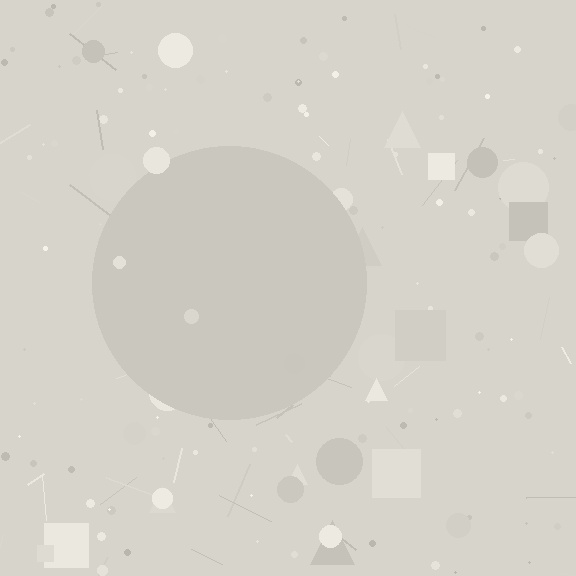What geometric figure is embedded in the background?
A circle is embedded in the background.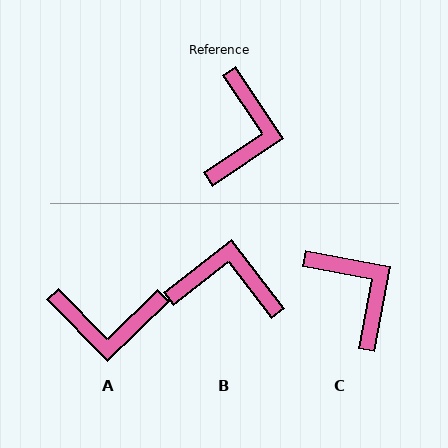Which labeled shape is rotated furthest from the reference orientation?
B, about 94 degrees away.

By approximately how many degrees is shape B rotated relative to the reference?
Approximately 94 degrees counter-clockwise.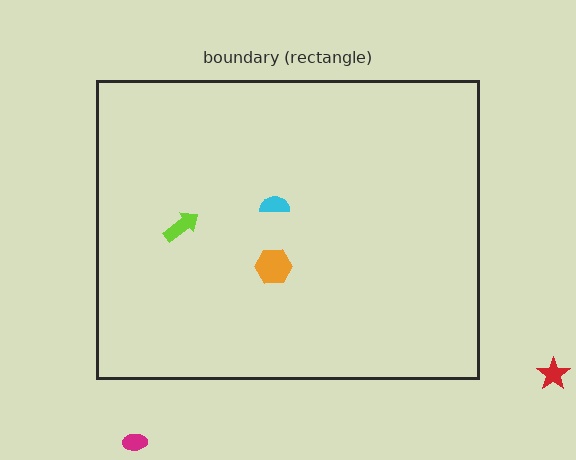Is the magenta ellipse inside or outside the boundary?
Outside.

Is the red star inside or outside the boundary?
Outside.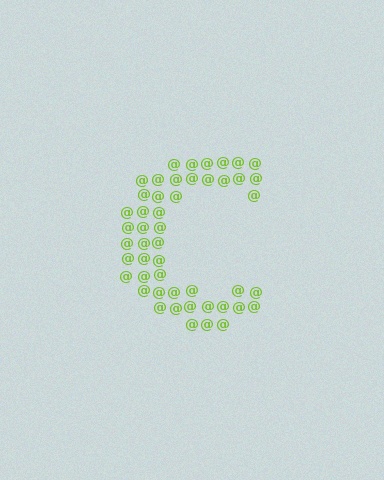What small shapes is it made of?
It is made of small at signs.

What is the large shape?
The large shape is the letter C.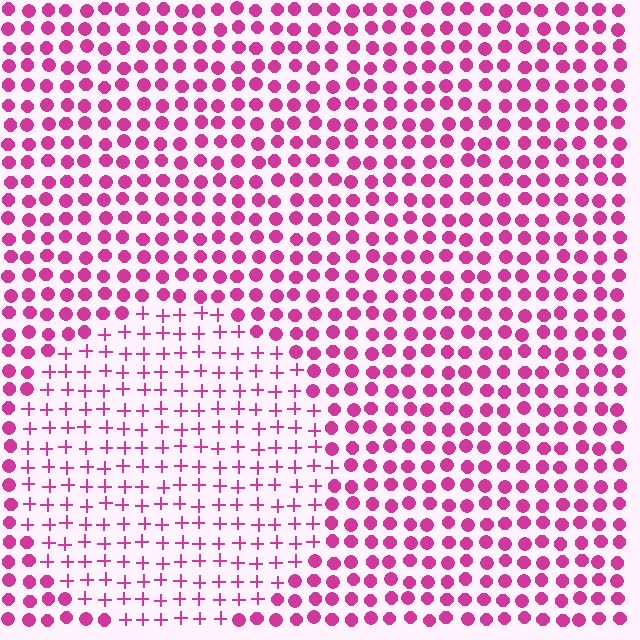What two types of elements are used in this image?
The image uses plus signs inside the circle region and circles outside it.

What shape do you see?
I see a circle.